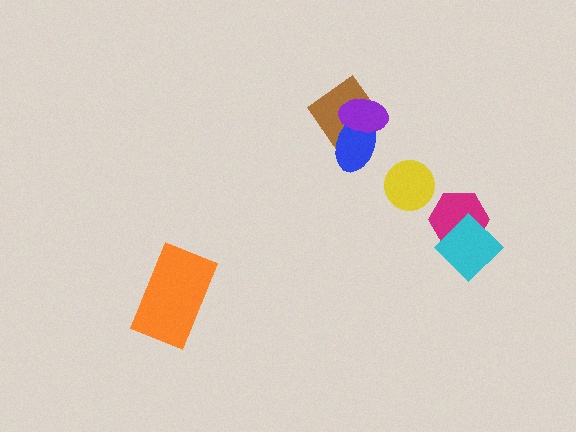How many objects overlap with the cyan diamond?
1 object overlaps with the cyan diamond.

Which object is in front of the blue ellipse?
The purple ellipse is in front of the blue ellipse.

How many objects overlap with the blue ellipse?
2 objects overlap with the blue ellipse.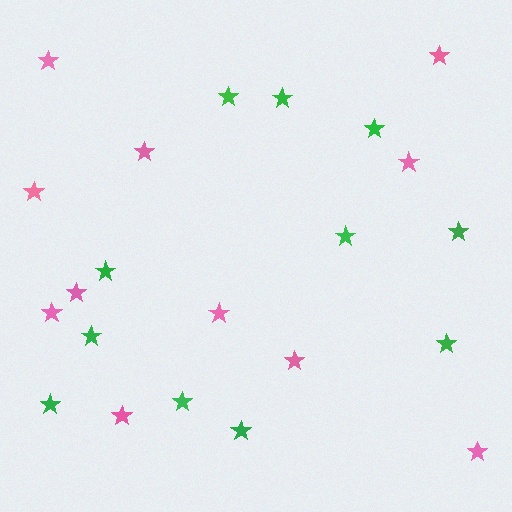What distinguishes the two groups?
There are 2 groups: one group of green stars (11) and one group of pink stars (11).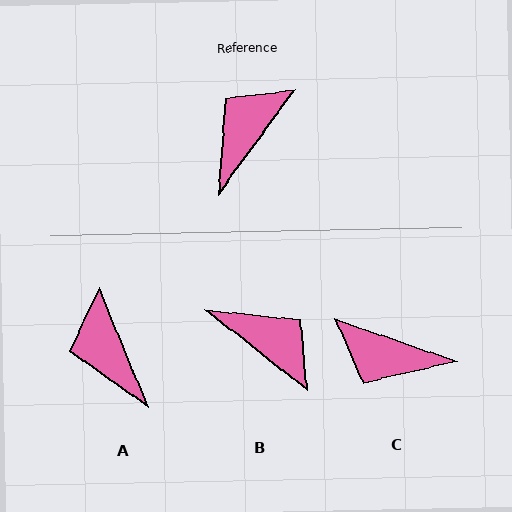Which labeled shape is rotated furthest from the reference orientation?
C, about 107 degrees away.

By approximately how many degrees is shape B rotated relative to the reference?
Approximately 92 degrees clockwise.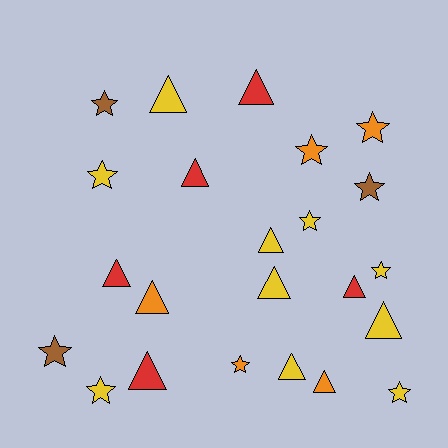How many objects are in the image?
There are 23 objects.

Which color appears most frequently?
Yellow, with 10 objects.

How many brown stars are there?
There are 3 brown stars.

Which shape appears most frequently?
Triangle, with 12 objects.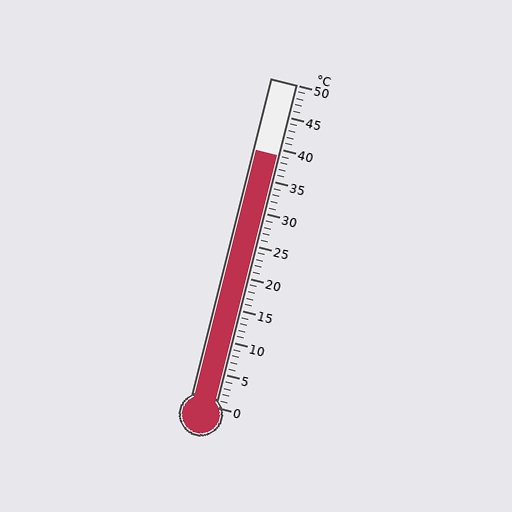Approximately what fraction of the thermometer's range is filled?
The thermometer is filled to approximately 80% of its range.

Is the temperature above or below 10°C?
The temperature is above 10°C.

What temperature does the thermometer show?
The thermometer shows approximately 39°C.